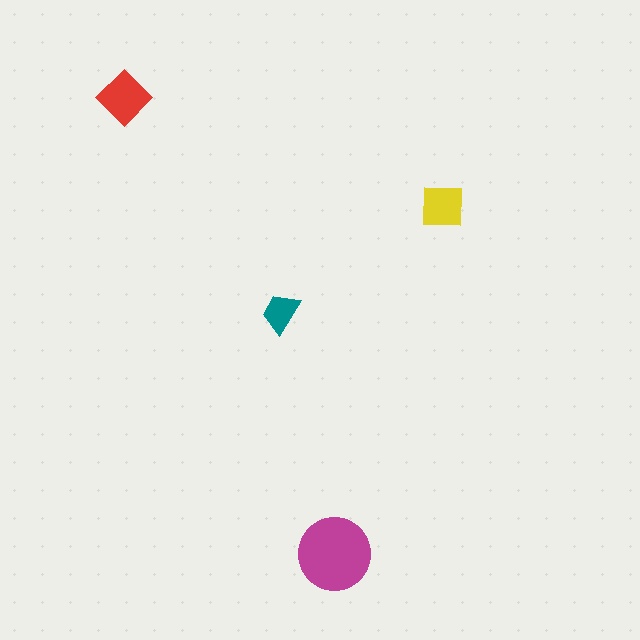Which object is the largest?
The magenta circle.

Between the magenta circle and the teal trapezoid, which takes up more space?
The magenta circle.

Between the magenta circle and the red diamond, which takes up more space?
The magenta circle.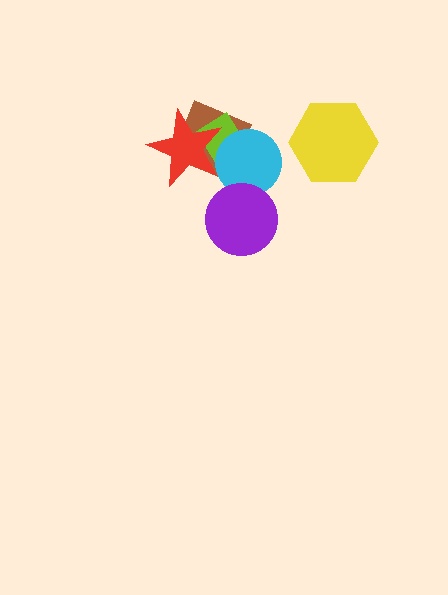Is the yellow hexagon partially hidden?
No, no other shape covers it.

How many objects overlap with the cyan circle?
4 objects overlap with the cyan circle.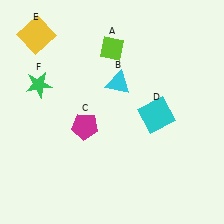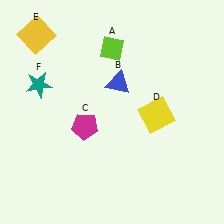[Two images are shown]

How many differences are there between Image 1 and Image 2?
There are 3 differences between the two images.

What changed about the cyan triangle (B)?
In Image 1, B is cyan. In Image 2, it changed to blue.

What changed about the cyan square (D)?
In Image 1, D is cyan. In Image 2, it changed to yellow.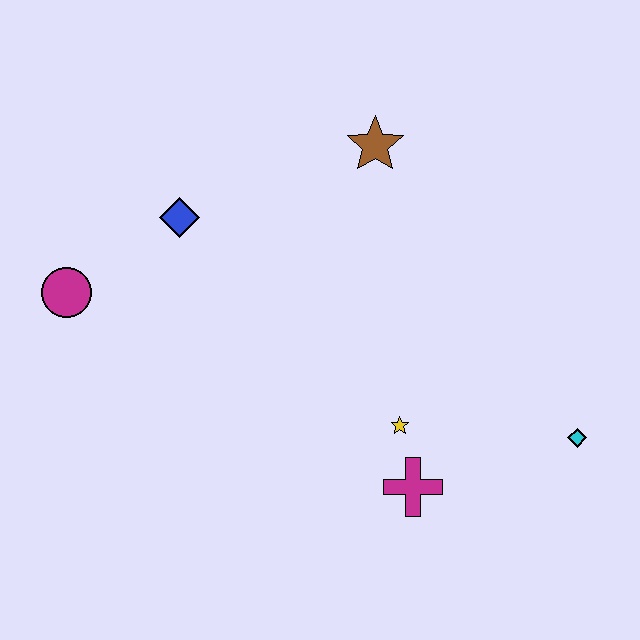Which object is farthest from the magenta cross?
The magenta circle is farthest from the magenta cross.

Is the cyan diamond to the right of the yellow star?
Yes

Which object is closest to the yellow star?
The magenta cross is closest to the yellow star.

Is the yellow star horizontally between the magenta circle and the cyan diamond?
Yes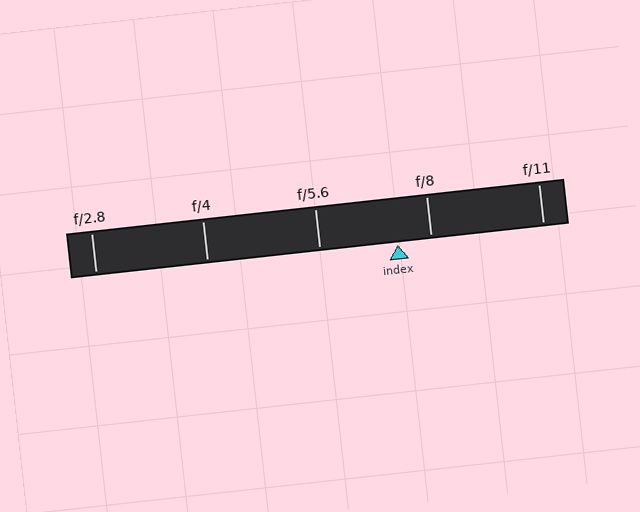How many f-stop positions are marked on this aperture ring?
There are 5 f-stop positions marked.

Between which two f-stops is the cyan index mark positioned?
The index mark is between f/5.6 and f/8.